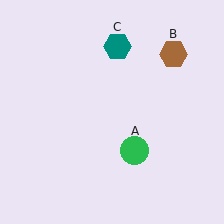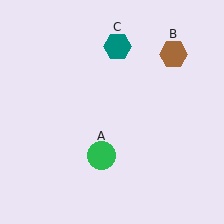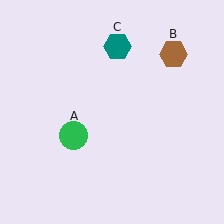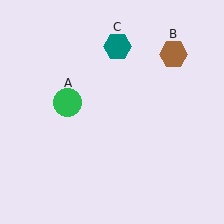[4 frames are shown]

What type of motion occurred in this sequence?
The green circle (object A) rotated clockwise around the center of the scene.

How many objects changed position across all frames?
1 object changed position: green circle (object A).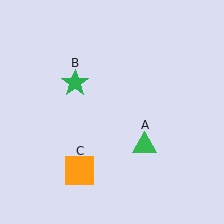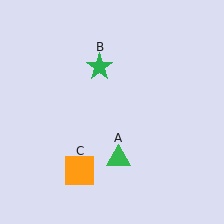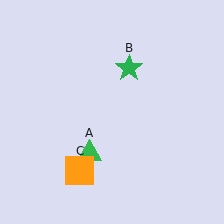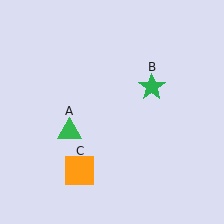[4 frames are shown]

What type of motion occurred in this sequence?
The green triangle (object A), green star (object B) rotated clockwise around the center of the scene.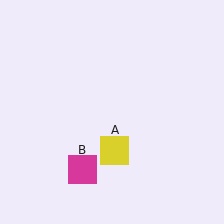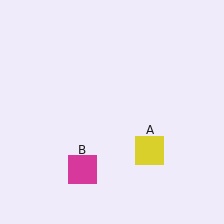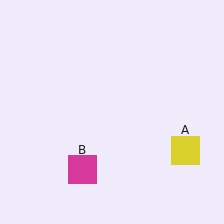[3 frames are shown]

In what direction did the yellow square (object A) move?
The yellow square (object A) moved right.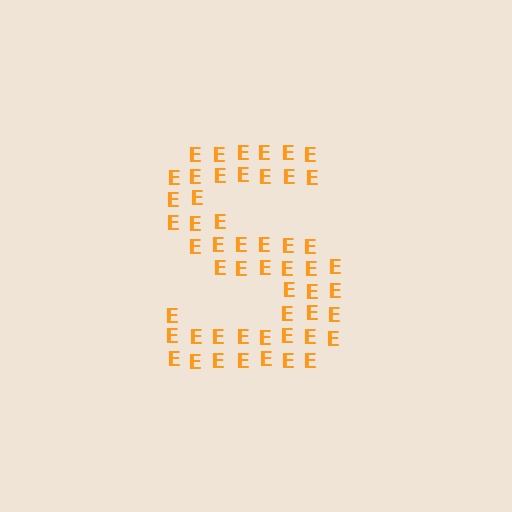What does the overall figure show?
The overall figure shows the letter S.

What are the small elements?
The small elements are letter E's.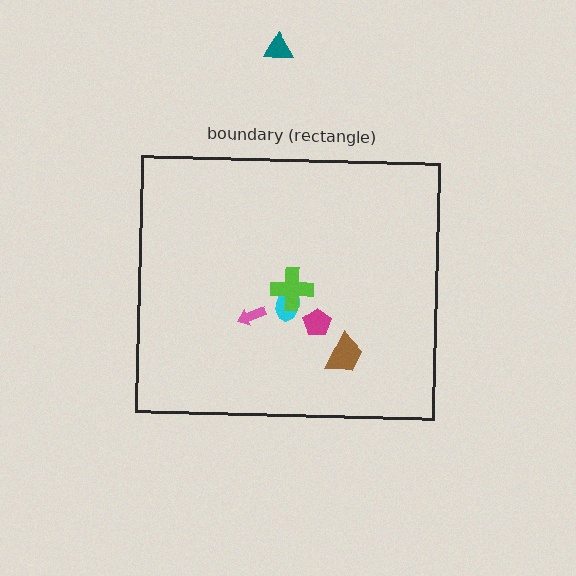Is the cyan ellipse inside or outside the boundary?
Inside.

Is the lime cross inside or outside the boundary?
Inside.